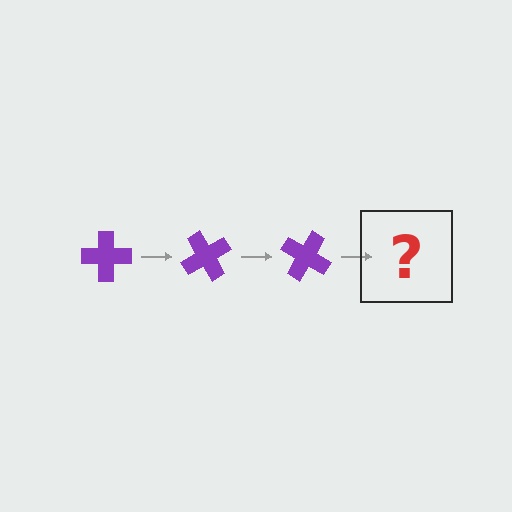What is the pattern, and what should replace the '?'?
The pattern is that the cross rotates 60 degrees each step. The '?' should be a purple cross rotated 180 degrees.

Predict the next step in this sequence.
The next step is a purple cross rotated 180 degrees.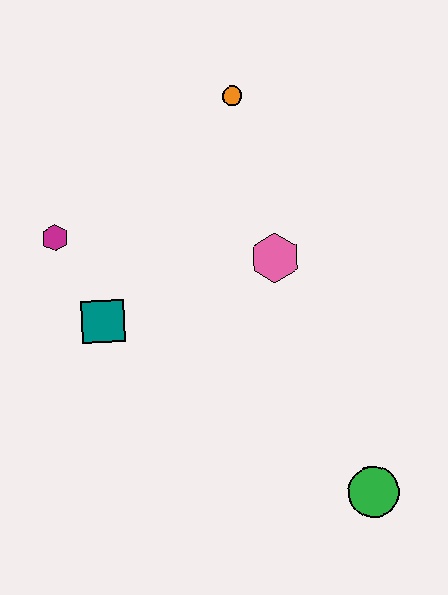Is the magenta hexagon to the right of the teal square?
No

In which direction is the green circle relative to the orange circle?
The green circle is below the orange circle.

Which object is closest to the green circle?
The pink hexagon is closest to the green circle.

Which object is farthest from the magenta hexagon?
The green circle is farthest from the magenta hexagon.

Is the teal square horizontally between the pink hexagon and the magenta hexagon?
Yes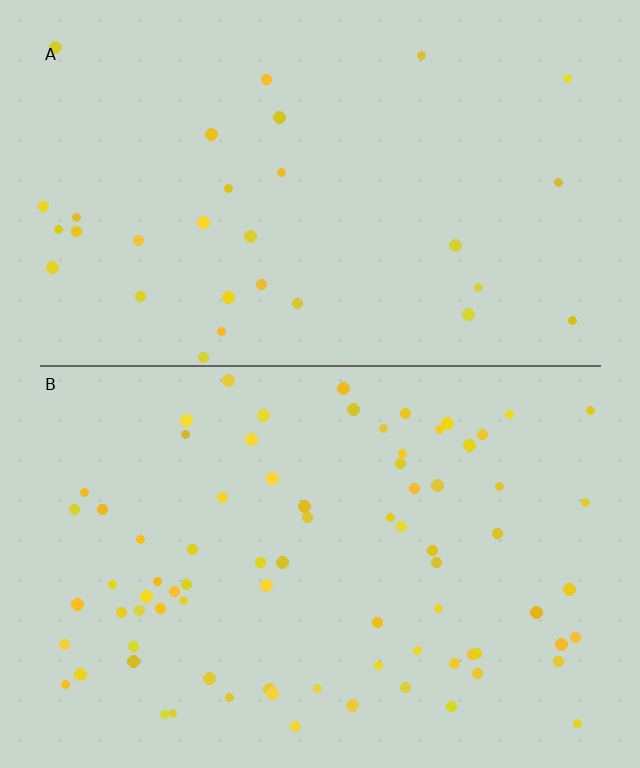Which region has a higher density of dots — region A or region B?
B (the bottom).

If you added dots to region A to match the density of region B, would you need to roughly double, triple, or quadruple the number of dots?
Approximately triple.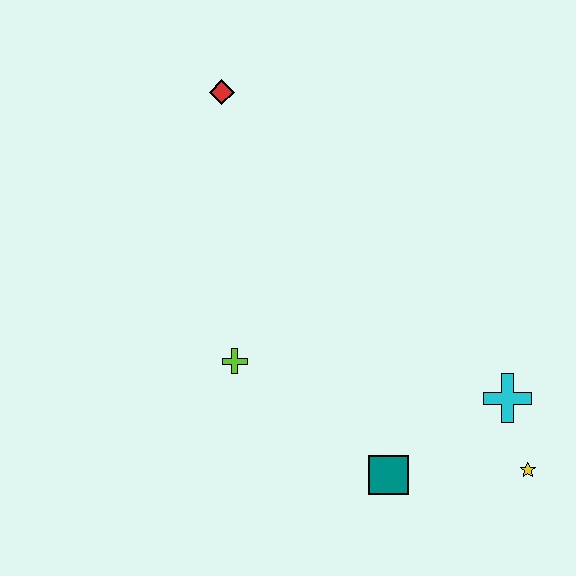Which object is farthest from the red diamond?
The yellow star is farthest from the red diamond.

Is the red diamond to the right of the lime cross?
No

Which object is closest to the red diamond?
The lime cross is closest to the red diamond.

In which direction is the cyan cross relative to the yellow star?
The cyan cross is above the yellow star.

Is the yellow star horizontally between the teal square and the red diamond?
No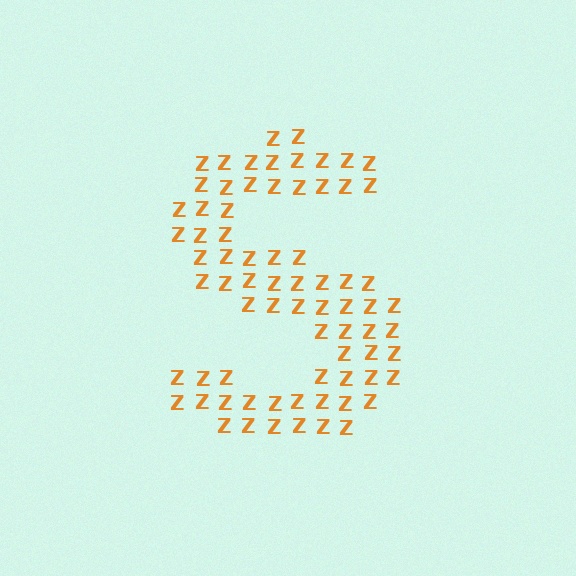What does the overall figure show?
The overall figure shows the letter S.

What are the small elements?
The small elements are letter Z's.